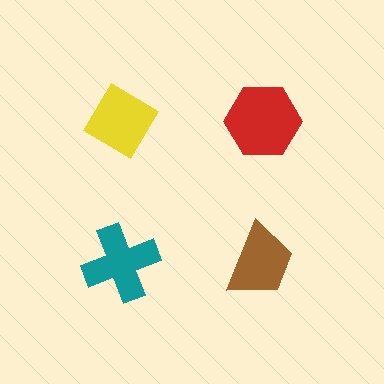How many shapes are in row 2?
2 shapes.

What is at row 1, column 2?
A red hexagon.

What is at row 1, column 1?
A yellow diamond.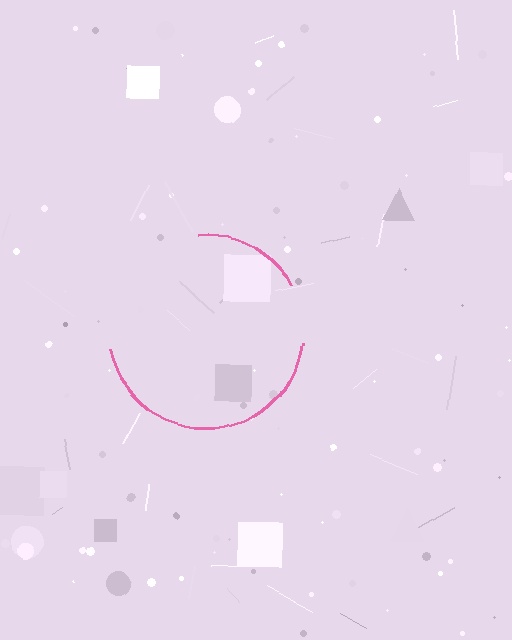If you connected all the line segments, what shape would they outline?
They would outline a circle.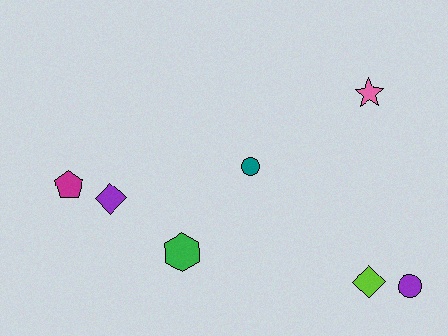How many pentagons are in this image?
There is 1 pentagon.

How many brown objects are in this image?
There are no brown objects.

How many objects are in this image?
There are 7 objects.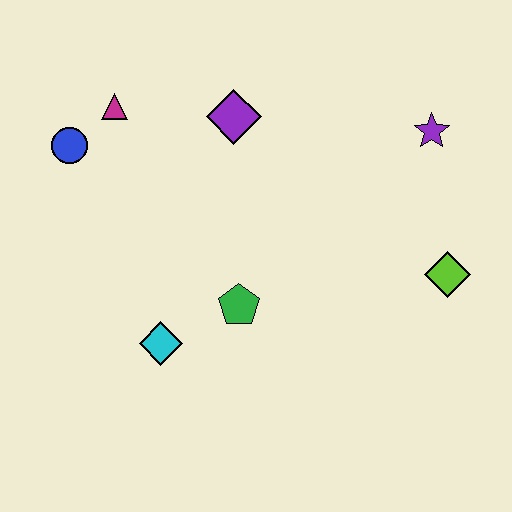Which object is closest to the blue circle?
The magenta triangle is closest to the blue circle.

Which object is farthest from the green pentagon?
The purple star is farthest from the green pentagon.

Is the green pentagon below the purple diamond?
Yes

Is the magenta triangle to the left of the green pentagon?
Yes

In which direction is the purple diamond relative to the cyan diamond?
The purple diamond is above the cyan diamond.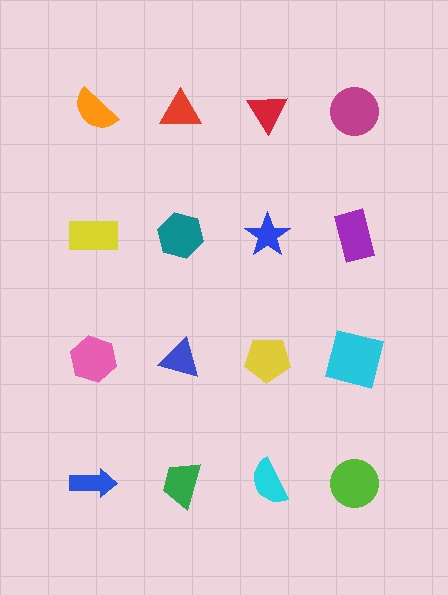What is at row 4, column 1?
A blue arrow.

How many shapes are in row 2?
4 shapes.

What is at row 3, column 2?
A blue triangle.